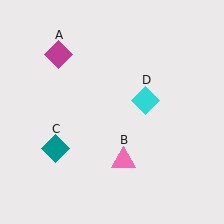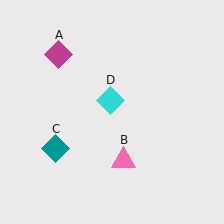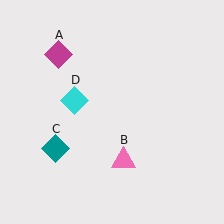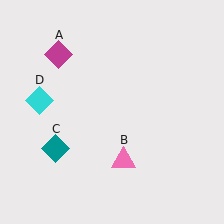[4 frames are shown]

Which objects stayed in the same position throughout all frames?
Magenta diamond (object A) and pink triangle (object B) and teal diamond (object C) remained stationary.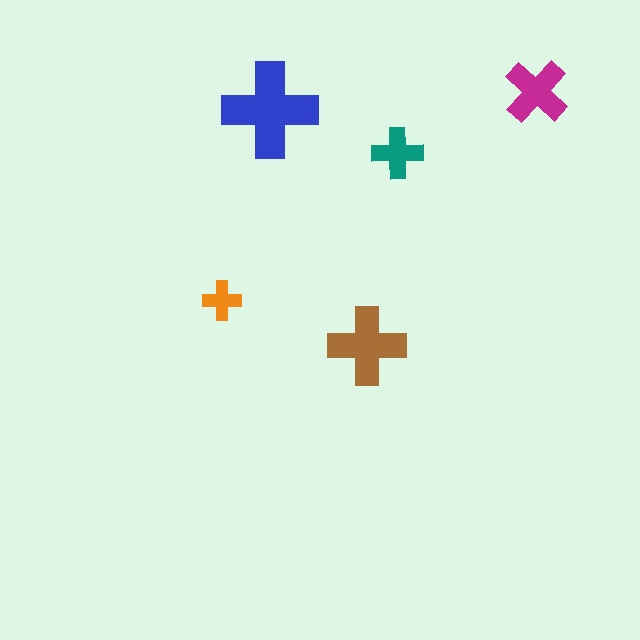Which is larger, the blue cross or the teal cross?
The blue one.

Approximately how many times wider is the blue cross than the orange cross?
About 2.5 times wider.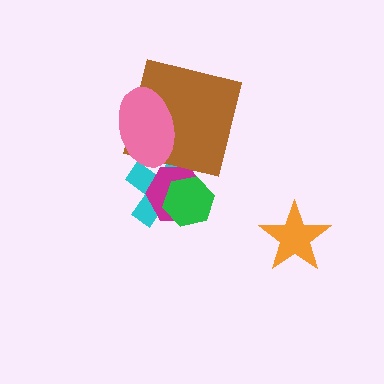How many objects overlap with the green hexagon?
2 objects overlap with the green hexagon.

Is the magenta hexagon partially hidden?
Yes, it is partially covered by another shape.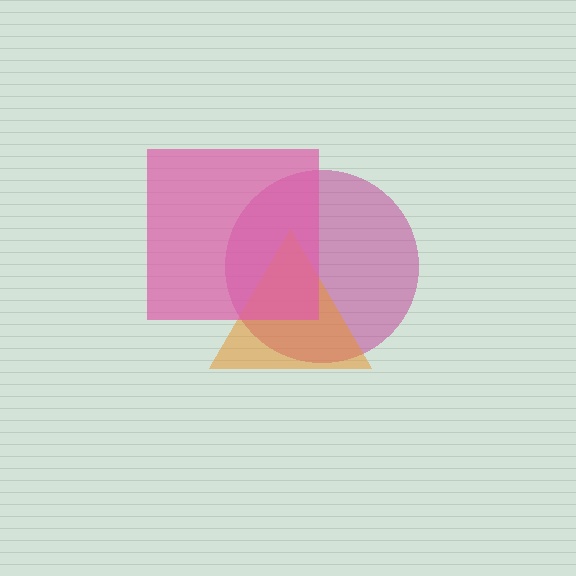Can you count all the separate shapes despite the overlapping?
Yes, there are 3 separate shapes.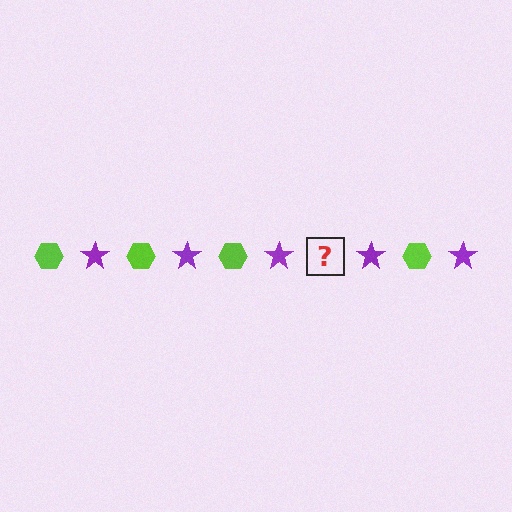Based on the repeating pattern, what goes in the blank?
The blank should be a lime hexagon.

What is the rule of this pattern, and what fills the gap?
The rule is that the pattern alternates between lime hexagon and purple star. The gap should be filled with a lime hexagon.